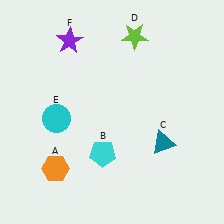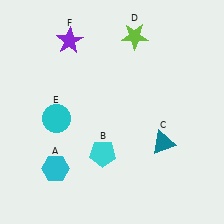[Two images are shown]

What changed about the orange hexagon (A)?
In Image 1, A is orange. In Image 2, it changed to cyan.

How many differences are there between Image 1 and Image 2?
There is 1 difference between the two images.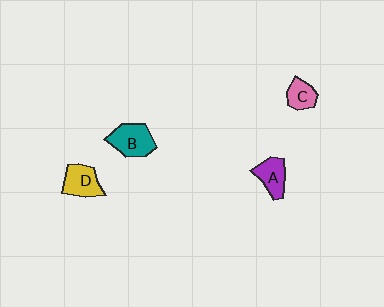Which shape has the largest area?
Shape B (teal).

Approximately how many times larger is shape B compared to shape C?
Approximately 1.6 times.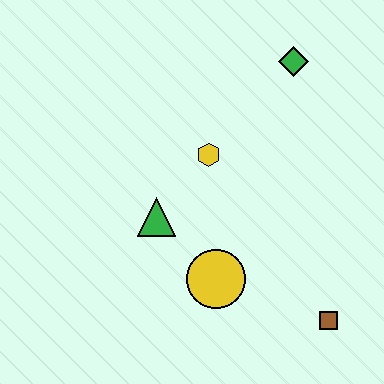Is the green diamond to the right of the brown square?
No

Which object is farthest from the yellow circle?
The green diamond is farthest from the yellow circle.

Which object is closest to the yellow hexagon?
The green triangle is closest to the yellow hexagon.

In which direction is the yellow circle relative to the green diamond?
The yellow circle is below the green diamond.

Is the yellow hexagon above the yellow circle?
Yes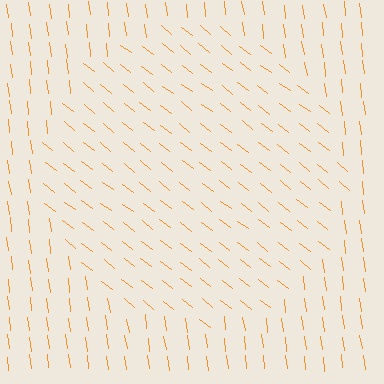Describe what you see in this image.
The image is filled with small orange line segments. A circle region in the image has lines oriented differently from the surrounding lines, creating a visible texture boundary.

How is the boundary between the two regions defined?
The boundary is defined purely by a change in line orientation (approximately 45 degrees difference). All lines are the same color and thickness.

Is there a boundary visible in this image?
Yes, there is a texture boundary formed by a change in line orientation.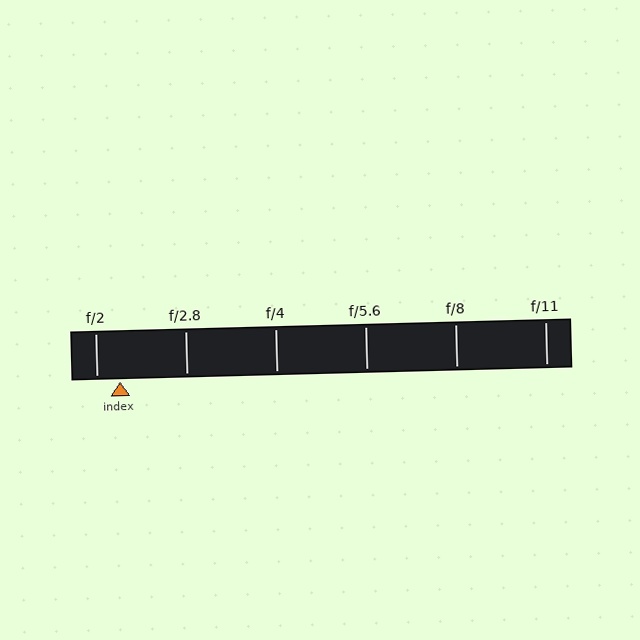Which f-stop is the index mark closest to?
The index mark is closest to f/2.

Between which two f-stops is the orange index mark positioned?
The index mark is between f/2 and f/2.8.